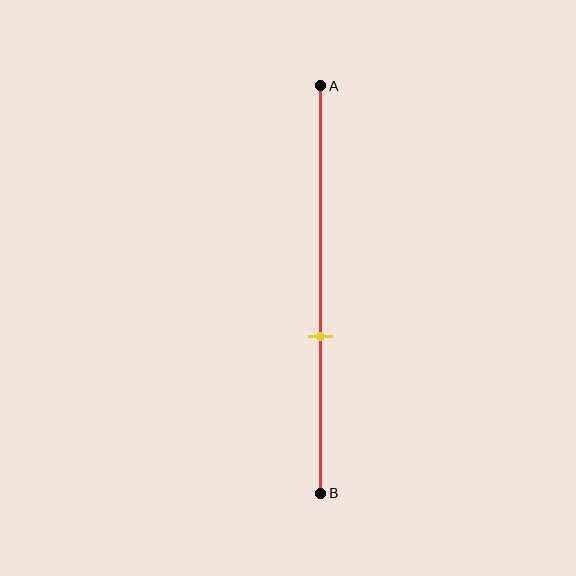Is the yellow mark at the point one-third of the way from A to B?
No, the mark is at about 60% from A, not at the 33% one-third point.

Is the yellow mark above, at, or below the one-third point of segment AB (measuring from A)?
The yellow mark is below the one-third point of segment AB.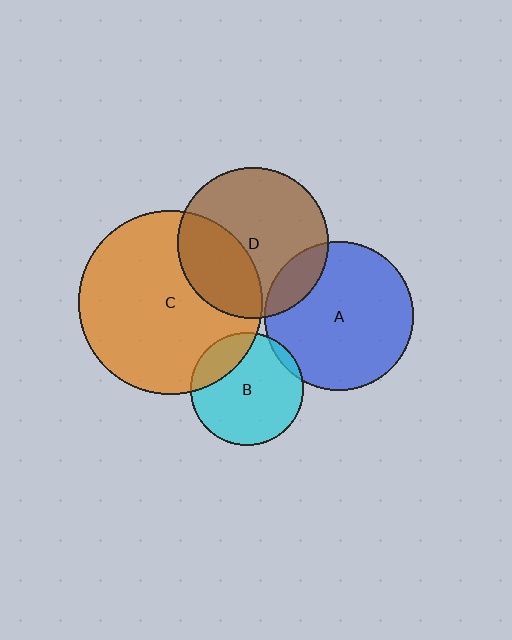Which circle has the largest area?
Circle C (orange).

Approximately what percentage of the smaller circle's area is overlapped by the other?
Approximately 20%.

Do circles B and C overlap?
Yes.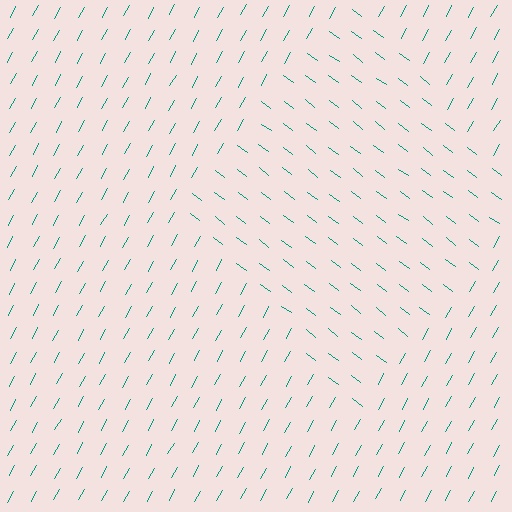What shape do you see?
I see a diamond.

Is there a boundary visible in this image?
Yes, there is a texture boundary formed by a change in line orientation.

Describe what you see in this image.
The image is filled with small teal line segments. A diamond region in the image has lines oriented differently from the surrounding lines, creating a visible texture boundary.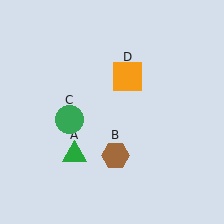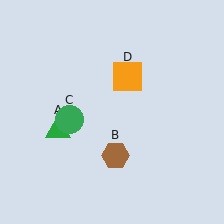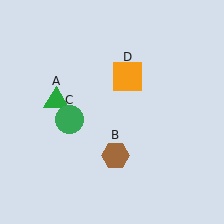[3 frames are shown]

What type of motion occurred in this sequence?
The green triangle (object A) rotated clockwise around the center of the scene.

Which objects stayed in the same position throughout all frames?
Brown hexagon (object B) and green circle (object C) and orange square (object D) remained stationary.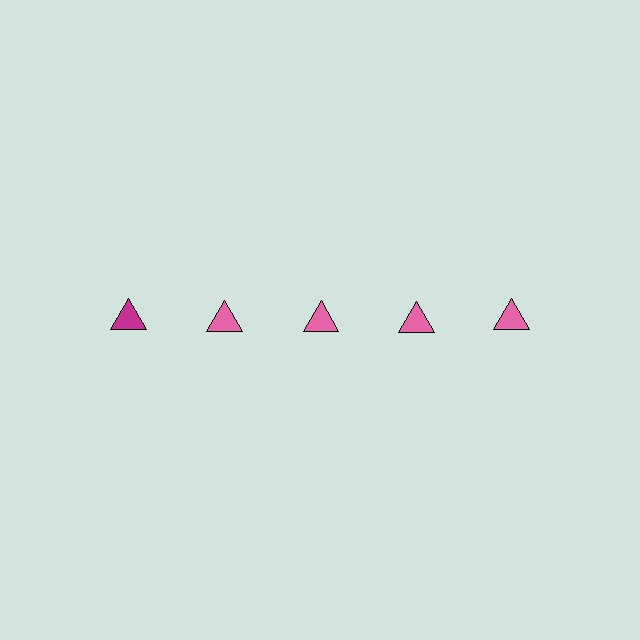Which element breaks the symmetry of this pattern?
The magenta triangle in the top row, leftmost column breaks the symmetry. All other shapes are pink triangles.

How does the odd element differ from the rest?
It has a different color: magenta instead of pink.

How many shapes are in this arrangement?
There are 5 shapes arranged in a grid pattern.